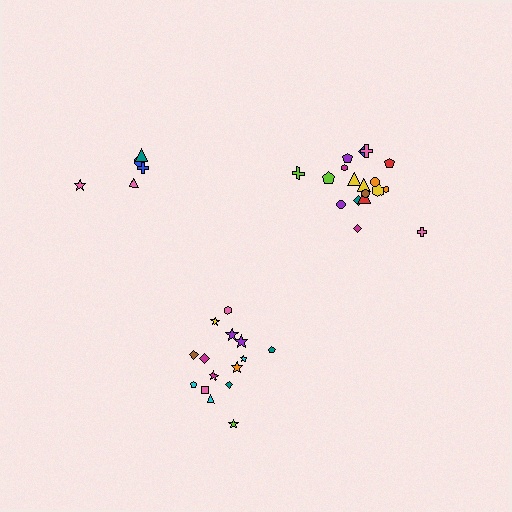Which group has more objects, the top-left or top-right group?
The top-right group.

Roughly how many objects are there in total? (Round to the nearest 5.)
Roughly 40 objects in total.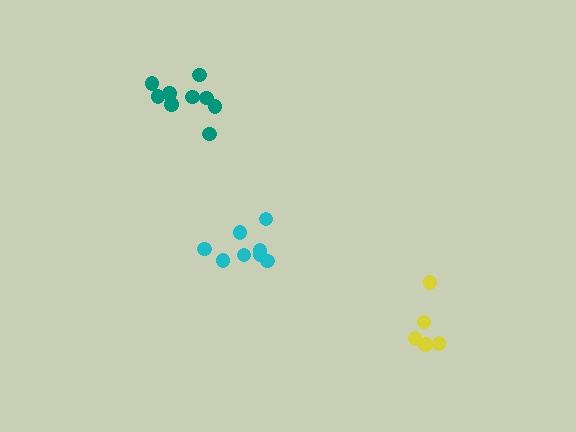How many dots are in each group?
Group 1: 8 dots, Group 2: 5 dots, Group 3: 9 dots (22 total).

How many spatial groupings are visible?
There are 3 spatial groupings.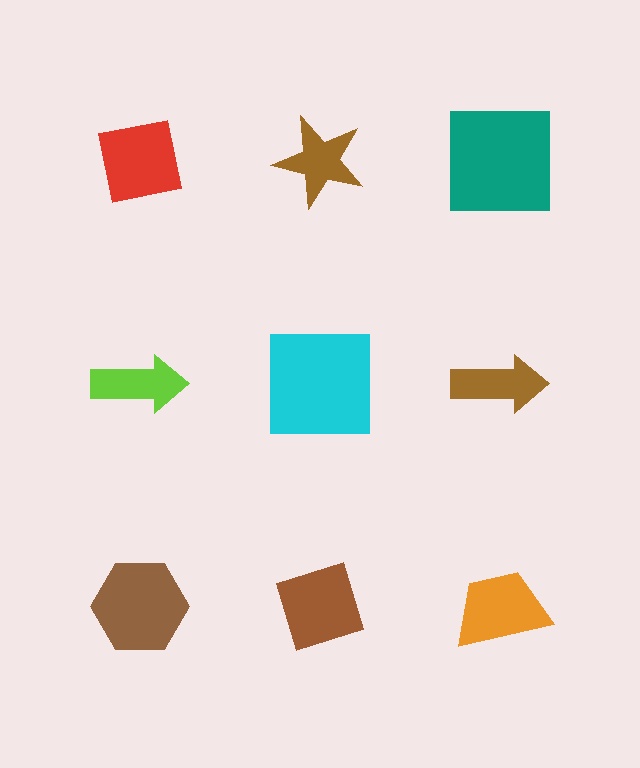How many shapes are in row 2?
3 shapes.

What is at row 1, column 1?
A red square.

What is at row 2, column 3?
A brown arrow.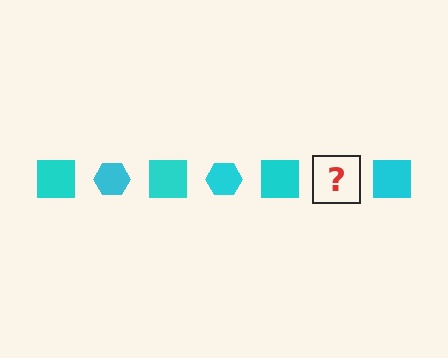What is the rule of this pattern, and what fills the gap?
The rule is that the pattern cycles through square, hexagon shapes in cyan. The gap should be filled with a cyan hexagon.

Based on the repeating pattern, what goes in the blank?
The blank should be a cyan hexagon.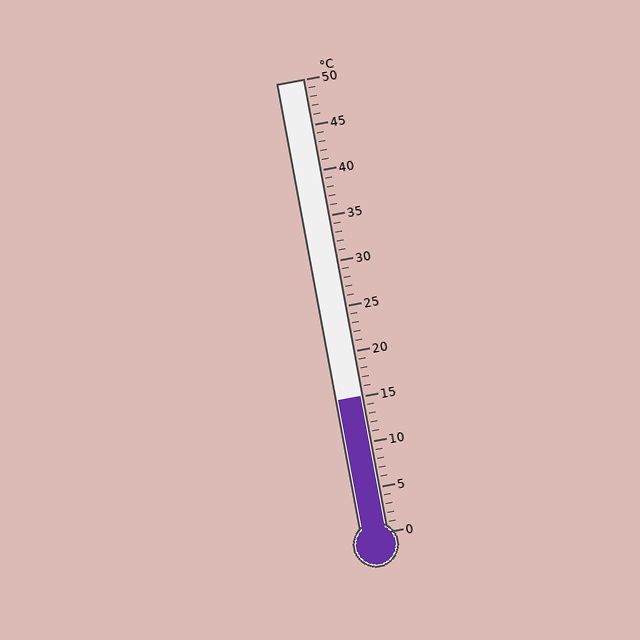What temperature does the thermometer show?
The thermometer shows approximately 15°C.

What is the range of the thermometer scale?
The thermometer scale ranges from 0°C to 50°C.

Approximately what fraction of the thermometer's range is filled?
The thermometer is filled to approximately 30% of its range.